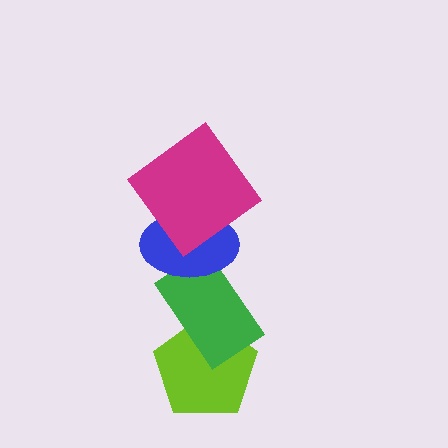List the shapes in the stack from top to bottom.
From top to bottom: the magenta diamond, the blue ellipse, the green rectangle, the lime pentagon.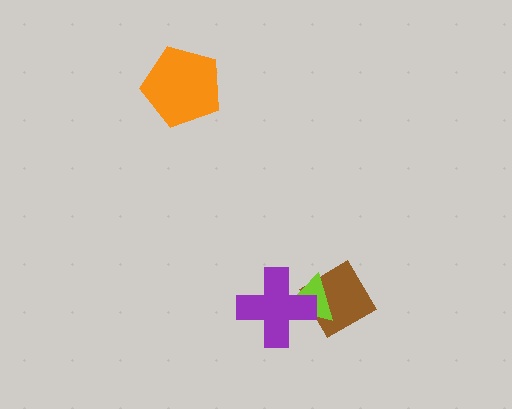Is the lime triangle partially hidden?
Yes, it is partially covered by another shape.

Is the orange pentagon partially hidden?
No, no other shape covers it.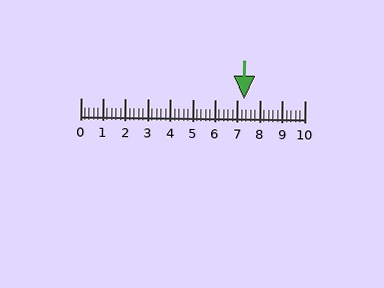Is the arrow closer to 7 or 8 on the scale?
The arrow is closer to 7.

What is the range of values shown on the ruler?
The ruler shows values from 0 to 10.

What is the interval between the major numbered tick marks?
The major tick marks are spaced 1 units apart.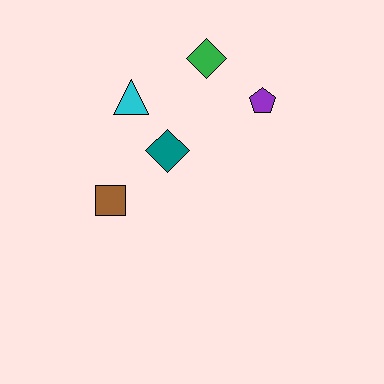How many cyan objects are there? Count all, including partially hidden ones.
There is 1 cyan object.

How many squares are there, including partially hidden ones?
There is 1 square.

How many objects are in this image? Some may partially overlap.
There are 5 objects.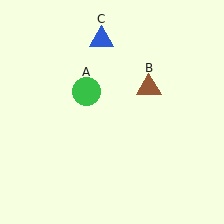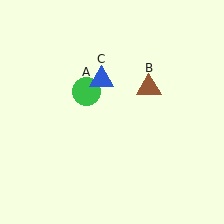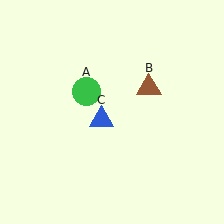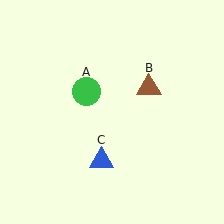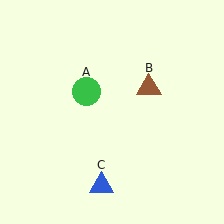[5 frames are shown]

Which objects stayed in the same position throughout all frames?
Green circle (object A) and brown triangle (object B) remained stationary.